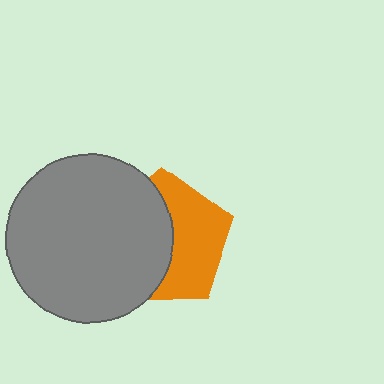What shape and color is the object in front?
The object in front is a gray circle.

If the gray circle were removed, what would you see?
You would see the complete orange pentagon.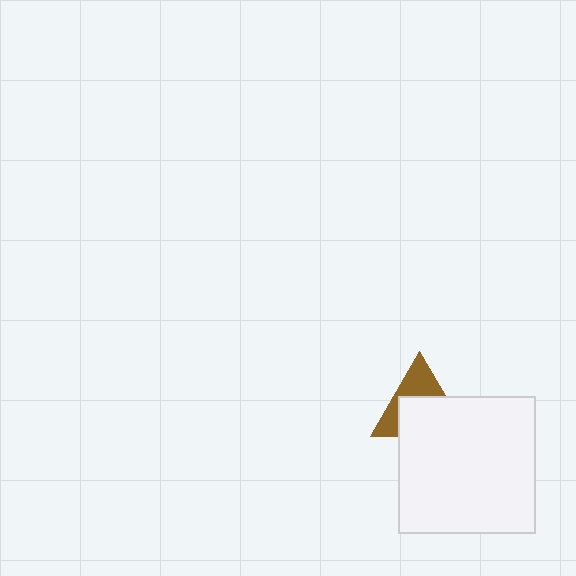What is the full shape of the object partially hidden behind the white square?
The partially hidden object is a brown triangle.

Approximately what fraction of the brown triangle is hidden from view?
Roughly 58% of the brown triangle is hidden behind the white square.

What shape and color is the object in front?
The object in front is a white square.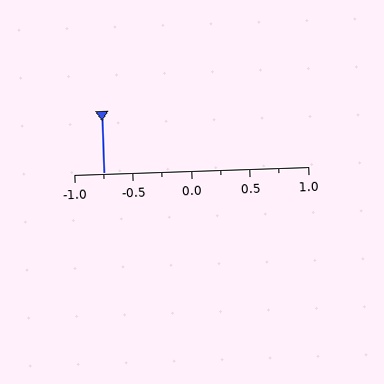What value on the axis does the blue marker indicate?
The marker indicates approximately -0.75.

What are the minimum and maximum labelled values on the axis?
The axis runs from -1.0 to 1.0.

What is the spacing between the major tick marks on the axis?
The major ticks are spaced 0.5 apart.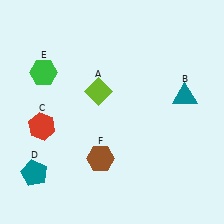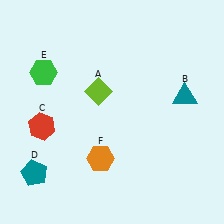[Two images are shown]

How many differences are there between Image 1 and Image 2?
There is 1 difference between the two images.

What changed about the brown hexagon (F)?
In Image 1, F is brown. In Image 2, it changed to orange.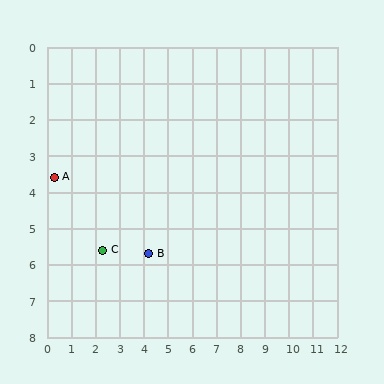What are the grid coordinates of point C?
Point C is at approximately (2.3, 5.6).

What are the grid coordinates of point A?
Point A is at approximately (0.3, 3.6).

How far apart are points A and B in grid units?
Points A and B are about 4.4 grid units apart.